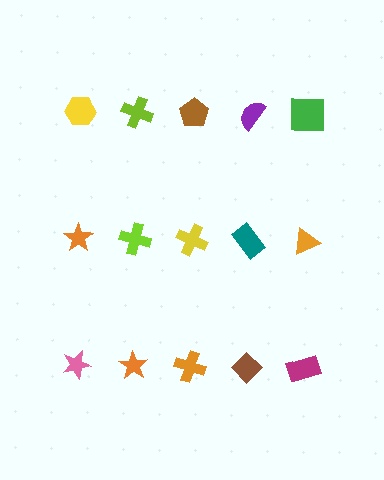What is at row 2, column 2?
A lime cross.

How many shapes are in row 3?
5 shapes.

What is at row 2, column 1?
An orange star.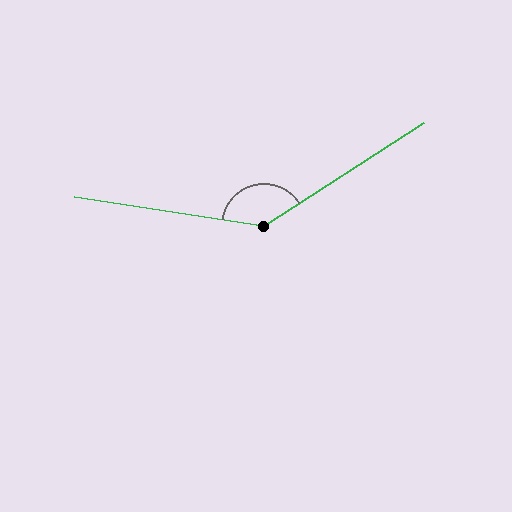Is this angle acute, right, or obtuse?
It is obtuse.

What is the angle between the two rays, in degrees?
Approximately 139 degrees.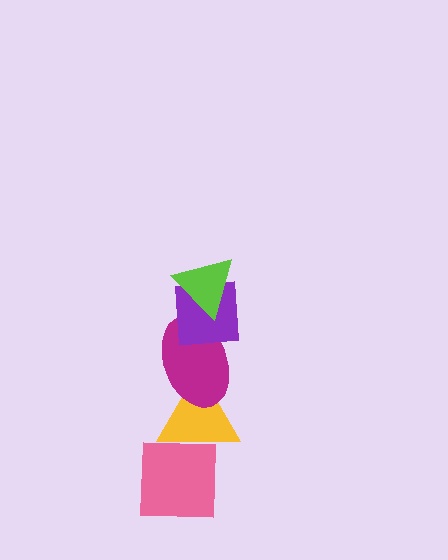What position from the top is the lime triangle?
The lime triangle is 1st from the top.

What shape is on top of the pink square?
The yellow triangle is on top of the pink square.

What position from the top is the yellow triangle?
The yellow triangle is 4th from the top.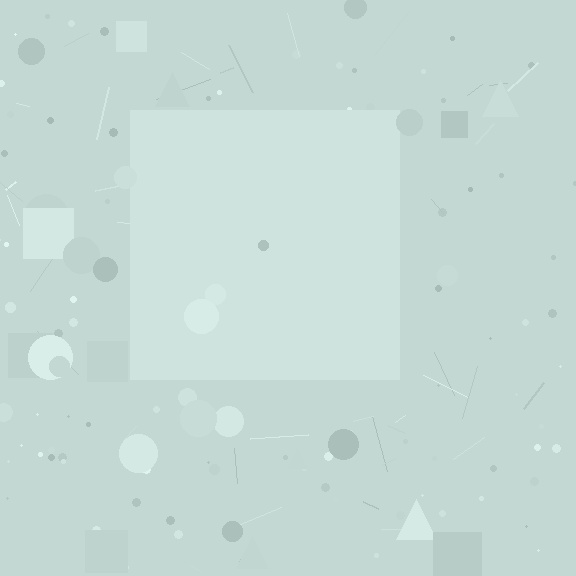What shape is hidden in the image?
A square is hidden in the image.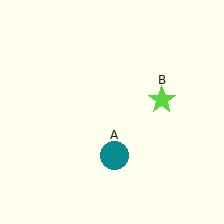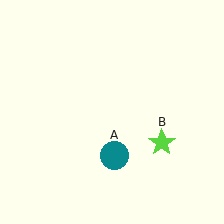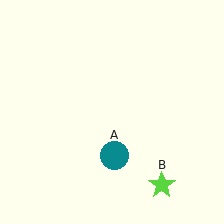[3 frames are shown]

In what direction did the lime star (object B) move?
The lime star (object B) moved down.